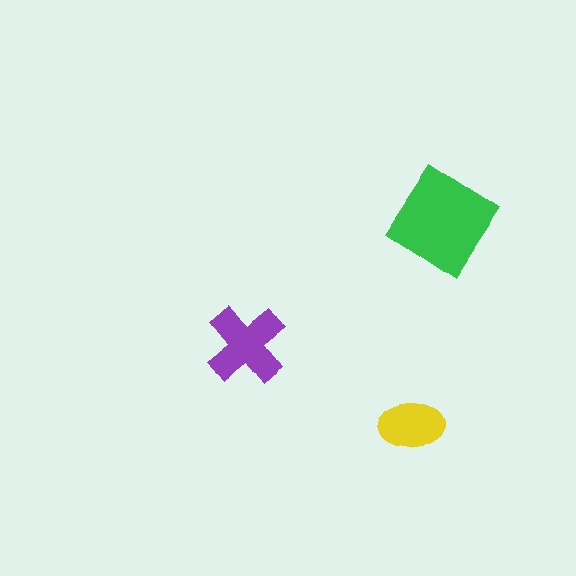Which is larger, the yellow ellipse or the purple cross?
The purple cross.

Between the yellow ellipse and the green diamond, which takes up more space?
The green diamond.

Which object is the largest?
The green diamond.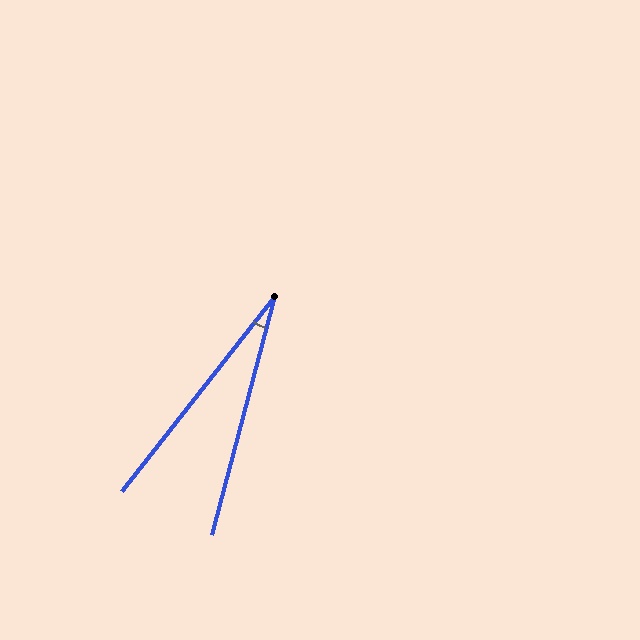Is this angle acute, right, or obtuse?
It is acute.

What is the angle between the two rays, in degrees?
Approximately 23 degrees.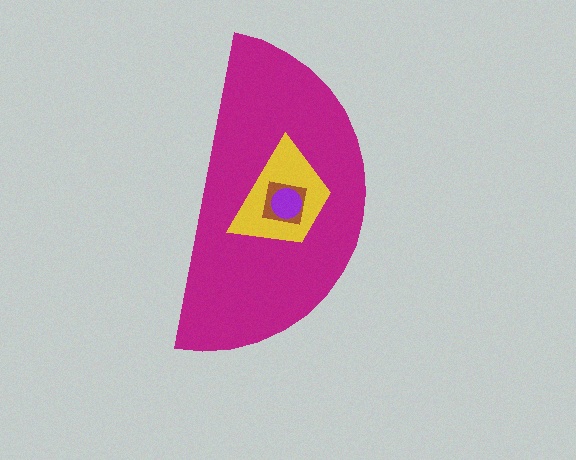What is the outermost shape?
The magenta semicircle.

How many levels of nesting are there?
4.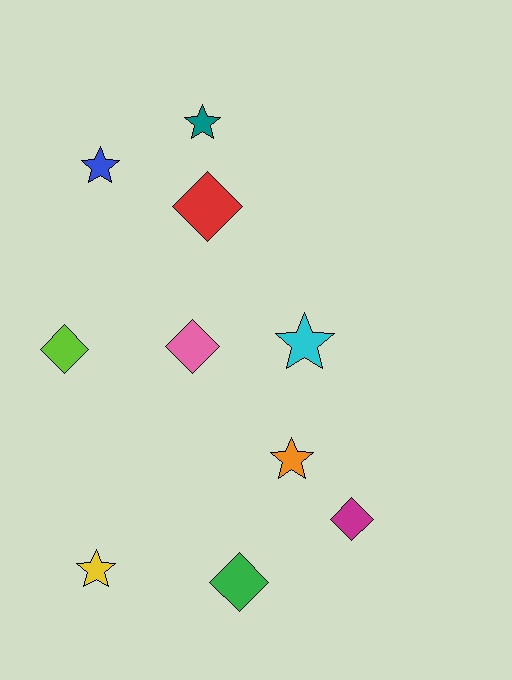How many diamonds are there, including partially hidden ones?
There are 5 diamonds.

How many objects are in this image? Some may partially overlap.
There are 10 objects.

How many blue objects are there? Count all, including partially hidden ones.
There is 1 blue object.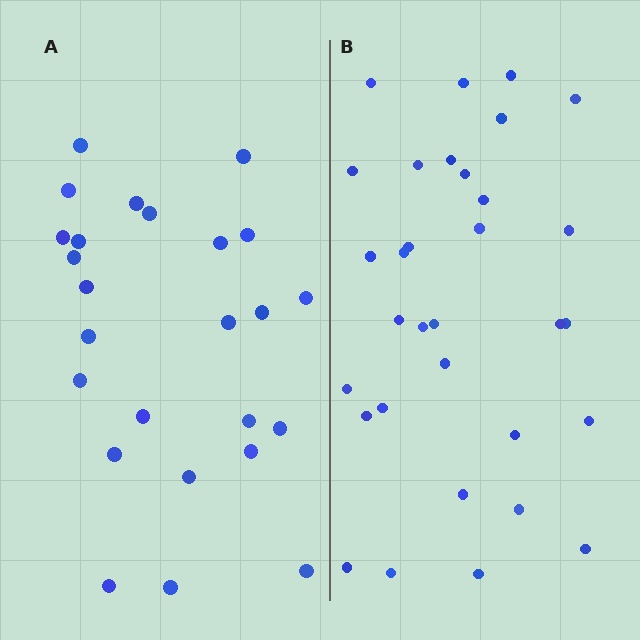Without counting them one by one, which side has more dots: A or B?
Region B (the right region) has more dots.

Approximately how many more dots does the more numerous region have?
Region B has roughly 8 or so more dots than region A.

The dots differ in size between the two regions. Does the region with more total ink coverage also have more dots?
No. Region A has more total ink coverage because its dots are larger, but region B actually contains more individual dots. Total area can be misleading — the number of items is what matters here.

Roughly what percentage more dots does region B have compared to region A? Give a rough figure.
About 30% more.